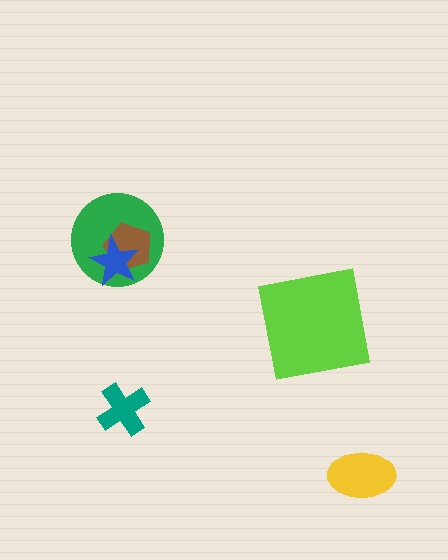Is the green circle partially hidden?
Yes, it is partially covered by another shape.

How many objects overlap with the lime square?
0 objects overlap with the lime square.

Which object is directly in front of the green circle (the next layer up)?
The brown pentagon is directly in front of the green circle.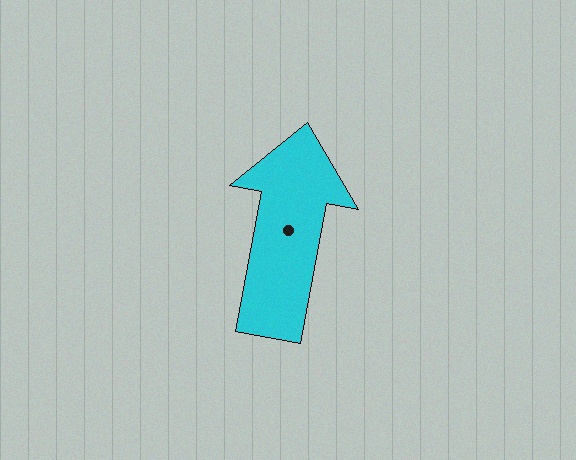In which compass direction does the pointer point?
North.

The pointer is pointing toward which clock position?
Roughly 12 o'clock.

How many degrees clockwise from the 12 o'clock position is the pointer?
Approximately 11 degrees.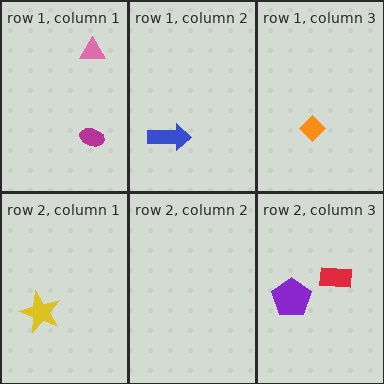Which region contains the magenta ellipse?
The row 1, column 1 region.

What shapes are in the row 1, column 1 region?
The magenta ellipse, the pink triangle.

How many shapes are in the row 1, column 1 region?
2.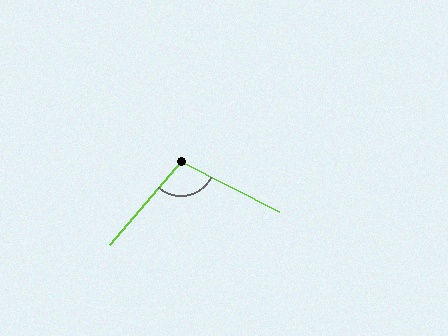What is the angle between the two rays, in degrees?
Approximately 104 degrees.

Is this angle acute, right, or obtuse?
It is obtuse.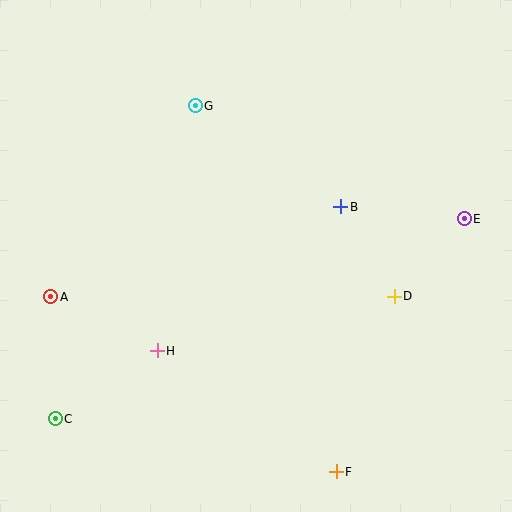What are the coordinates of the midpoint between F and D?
The midpoint between F and D is at (365, 384).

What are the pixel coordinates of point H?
Point H is at (157, 351).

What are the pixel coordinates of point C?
Point C is at (55, 419).